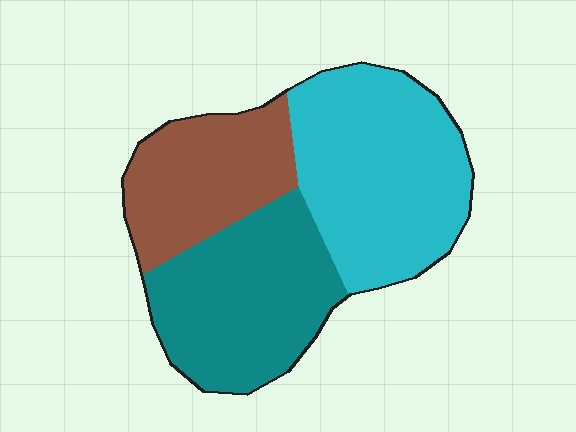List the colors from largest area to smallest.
From largest to smallest: cyan, teal, brown.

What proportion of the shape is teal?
Teal covers around 35% of the shape.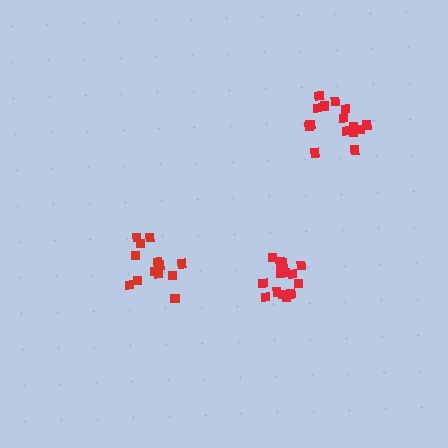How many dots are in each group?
Group 1: 15 dots, Group 2: 13 dots, Group 3: 16 dots (44 total).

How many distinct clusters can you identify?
There are 3 distinct clusters.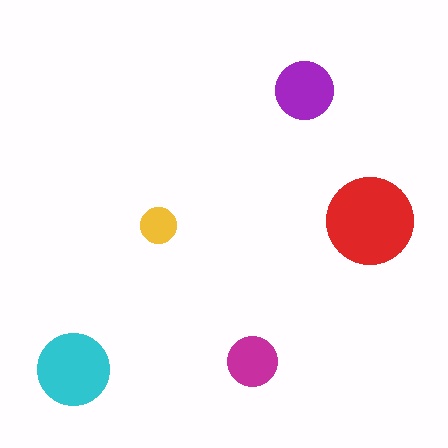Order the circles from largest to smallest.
the red one, the cyan one, the purple one, the magenta one, the yellow one.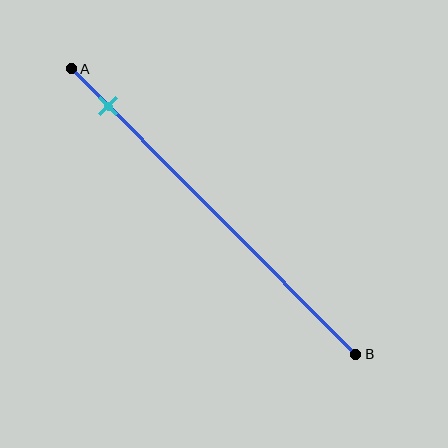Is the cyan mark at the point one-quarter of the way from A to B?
No, the mark is at about 15% from A, not at the 25% one-quarter point.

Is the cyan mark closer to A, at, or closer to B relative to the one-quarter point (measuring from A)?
The cyan mark is closer to point A than the one-quarter point of segment AB.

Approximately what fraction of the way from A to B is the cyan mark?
The cyan mark is approximately 15% of the way from A to B.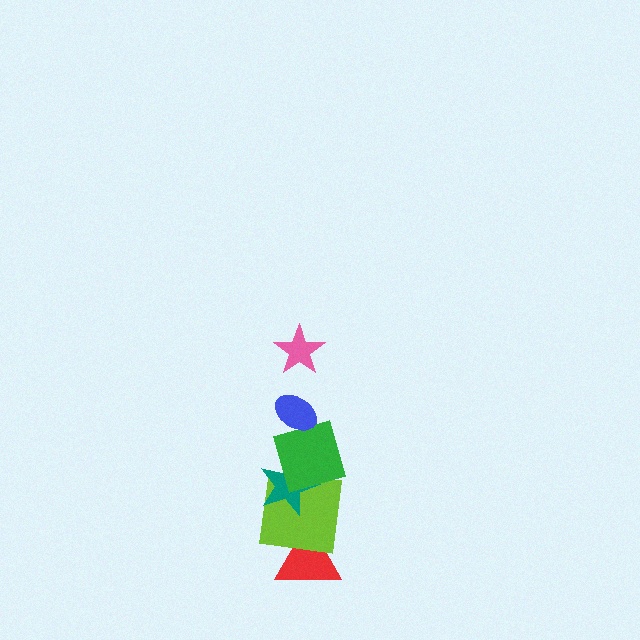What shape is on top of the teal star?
The green square is on top of the teal star.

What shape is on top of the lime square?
The teal star is on top of the lime square.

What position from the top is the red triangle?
The red triangle is 6th from the top.